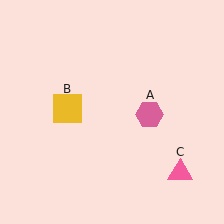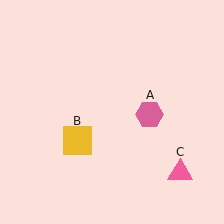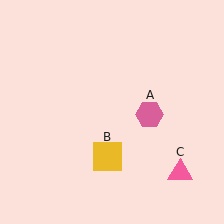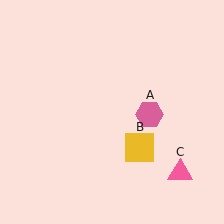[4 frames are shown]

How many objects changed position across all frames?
1 object changed position: yellow square (object B).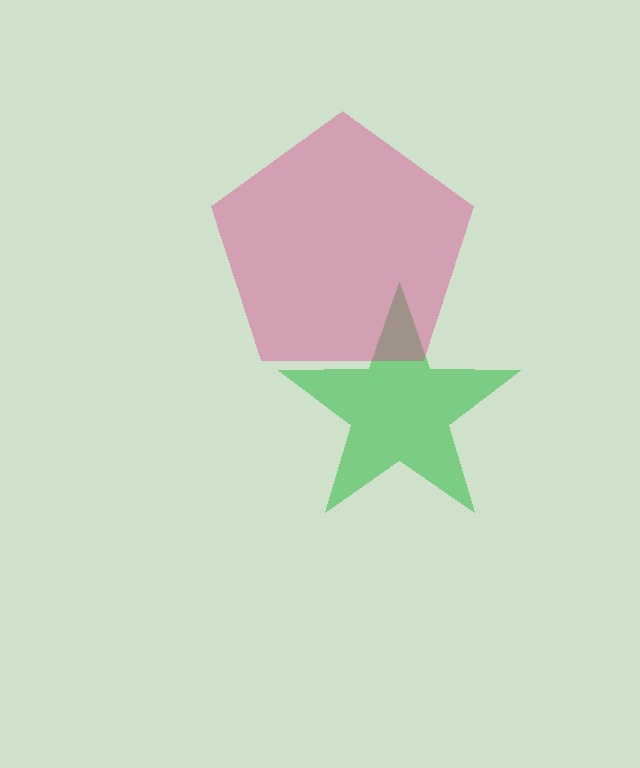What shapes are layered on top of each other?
The layered shapes are: a green star, a magenta pentagon.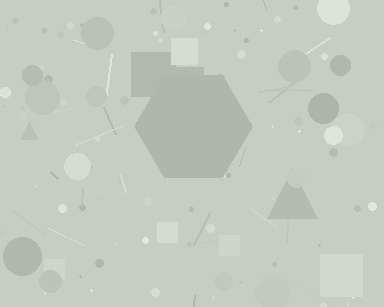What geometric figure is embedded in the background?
A hexagon is embedded in the background.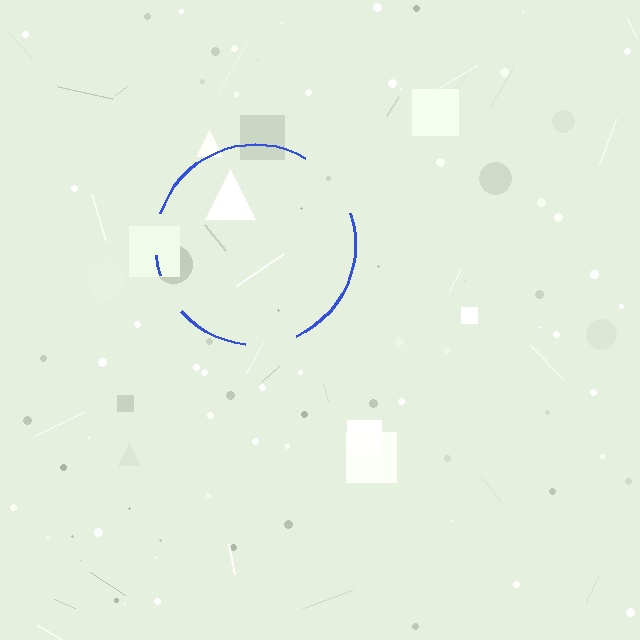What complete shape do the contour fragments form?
The contour fragments form a circle.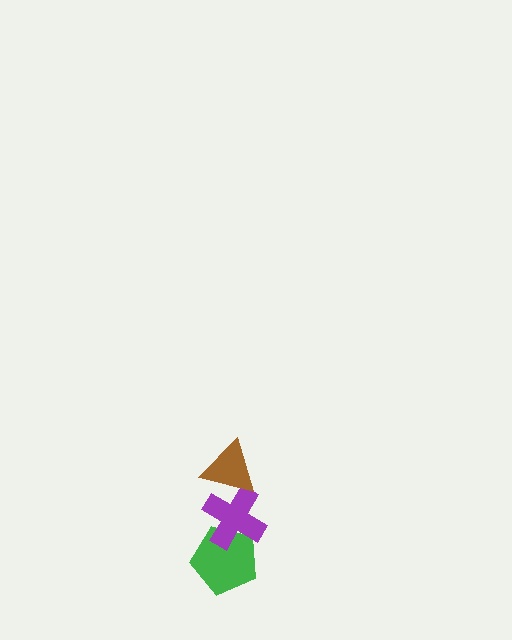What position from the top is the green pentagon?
The green pentagon is 3rd from the top.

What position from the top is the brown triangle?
The brown triangle is 1st from the top.